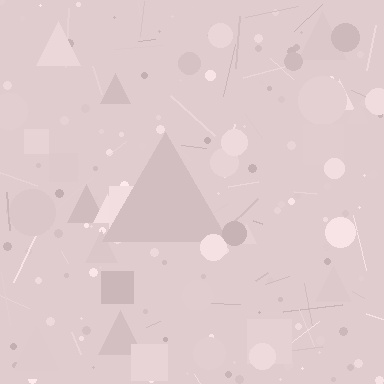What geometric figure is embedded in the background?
A triangle is embedded in the background.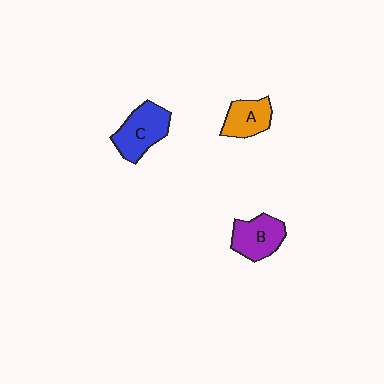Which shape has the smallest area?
Shape A (orange).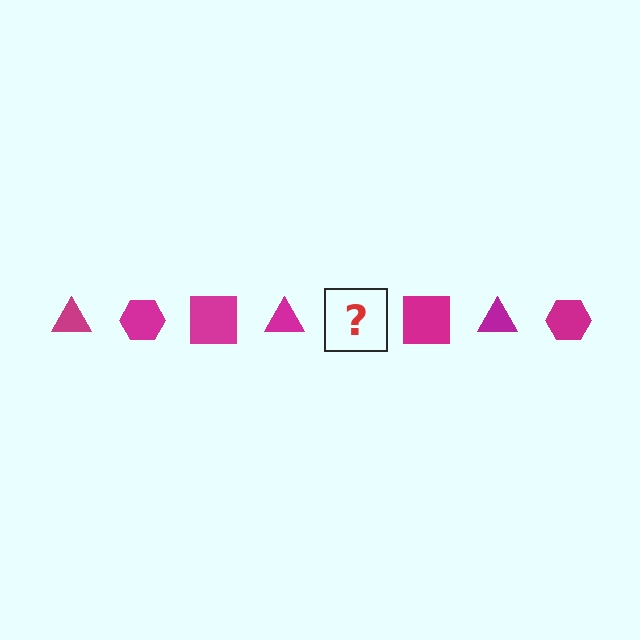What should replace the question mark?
The question mark should be replaced with a magenta hexagon.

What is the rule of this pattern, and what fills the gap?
The rule is that the pattern cycles through triangle, hexagon, square shapes in magenta. The gap should be filled with a magenta hexagon.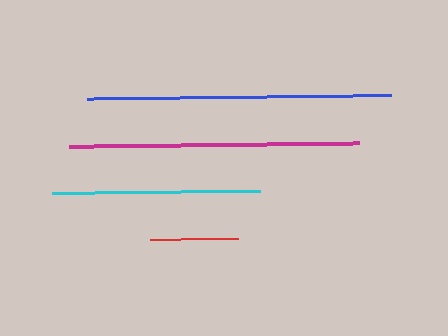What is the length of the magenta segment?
The magenta segment is approximately 290 pixels long.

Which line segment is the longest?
The blue line is the longest at approximately 304 pixels.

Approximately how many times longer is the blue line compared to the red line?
The blue line is approximately 3.5 times the length of the red line.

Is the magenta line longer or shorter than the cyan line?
The magenta line is longer than the cyan line.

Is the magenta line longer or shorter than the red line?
The magenta line is longer than the red line.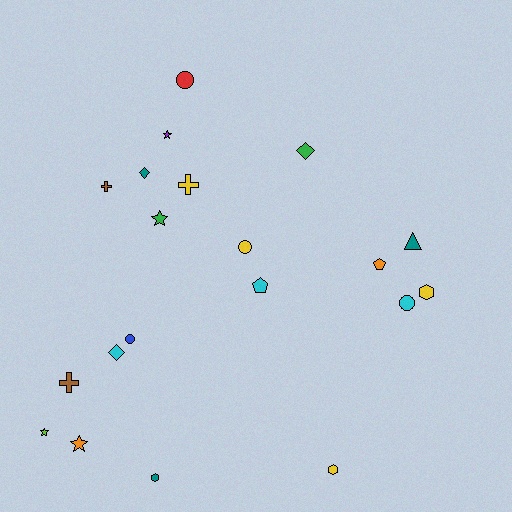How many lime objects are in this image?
There is 1 lime object.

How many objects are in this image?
There are 20 objects.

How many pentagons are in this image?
There are 2 pentagons.